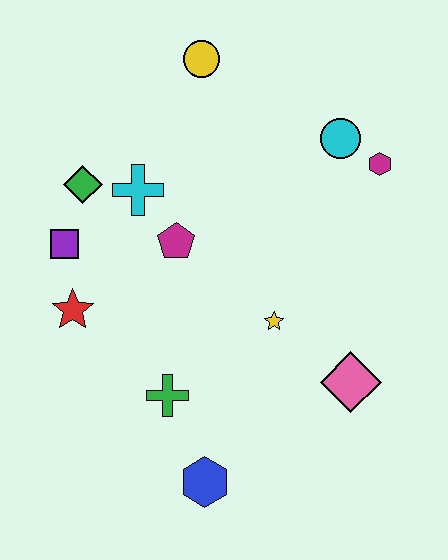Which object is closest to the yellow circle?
The cyan cross is closest to the yellow circle.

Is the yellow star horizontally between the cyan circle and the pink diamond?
No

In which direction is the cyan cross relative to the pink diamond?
The cyan cross is to the left of the pink diamond.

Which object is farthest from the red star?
The magenta hexagon is farthest from the red star.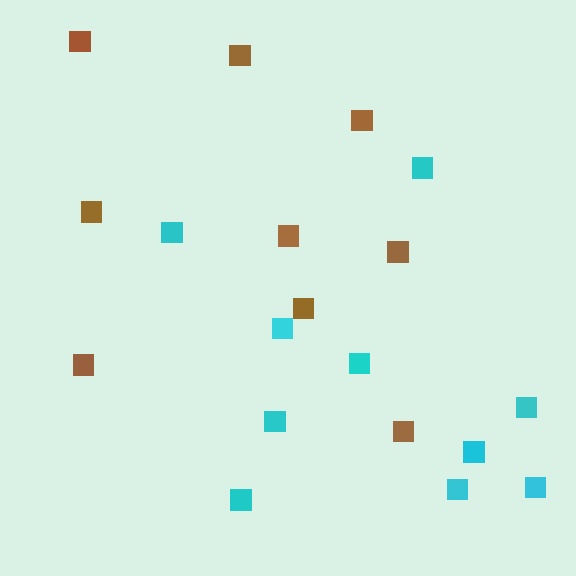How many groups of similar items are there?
There are 2 groups: one group of brown squares (9) and one group of cyan squares (10).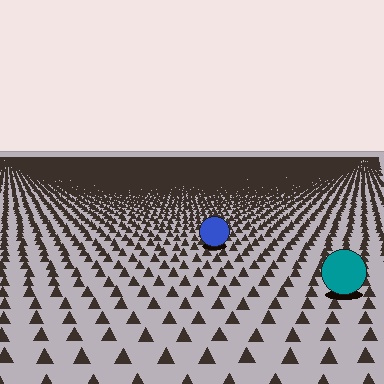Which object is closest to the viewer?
The teal circle is closest. The texture marks near it are larger and more spread out.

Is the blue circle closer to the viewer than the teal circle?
No. The teal circle is closer — you can tell from the texture gradient: the ground texture is coarser near it.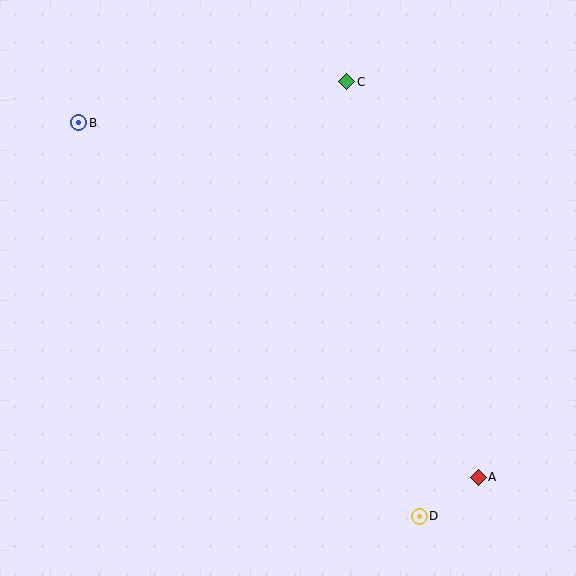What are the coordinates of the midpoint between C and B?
The midpoint between C and B is at (213, 102).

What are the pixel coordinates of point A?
Point A is at (478, 477).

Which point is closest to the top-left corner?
Point B is closest to the top-left corner.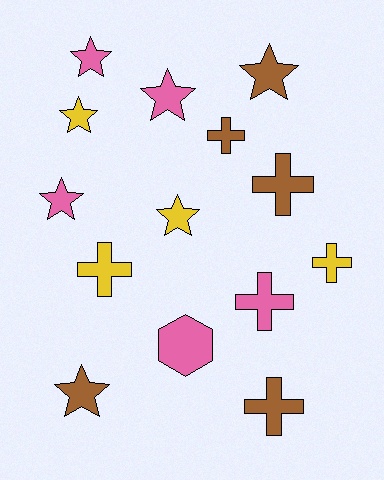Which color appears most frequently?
Pink, with 5 objects.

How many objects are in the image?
There are 14 objects.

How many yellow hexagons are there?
There are no yellow hexagons.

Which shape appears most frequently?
Star, with 7 objects.